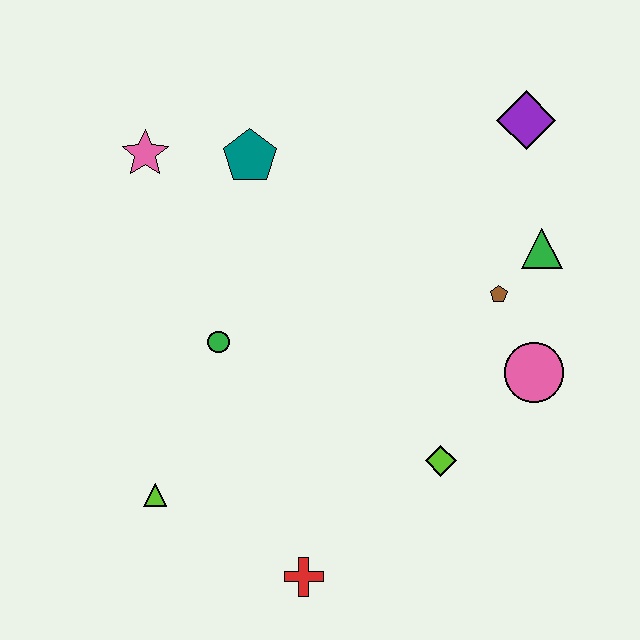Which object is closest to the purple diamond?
The green triangle is closest to the purple diamond.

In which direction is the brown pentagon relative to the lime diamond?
The brown pentagon is above the lime diamond.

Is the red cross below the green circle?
Yes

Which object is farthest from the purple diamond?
The lime triangle is farthest from the purple diamond.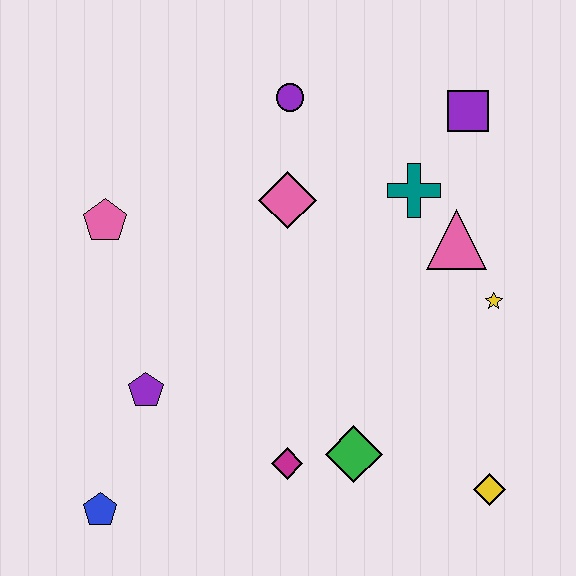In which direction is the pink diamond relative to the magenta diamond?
The pink diamond is above the magenta diamond.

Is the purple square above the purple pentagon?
Yes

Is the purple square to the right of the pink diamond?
Yes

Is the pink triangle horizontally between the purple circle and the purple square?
Yes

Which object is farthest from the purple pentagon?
The purple square is farthest from the purple pentagon.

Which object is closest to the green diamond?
The magenta diamond is closest to the green diamond.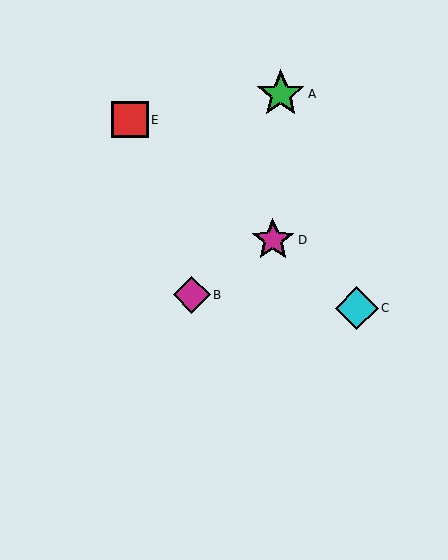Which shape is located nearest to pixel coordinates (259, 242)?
The magenta star (labeled D) at (273, 240) is nearest to that location.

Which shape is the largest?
The green star (labeled A) is the largest.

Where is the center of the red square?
The center of the red square is at (130, 120).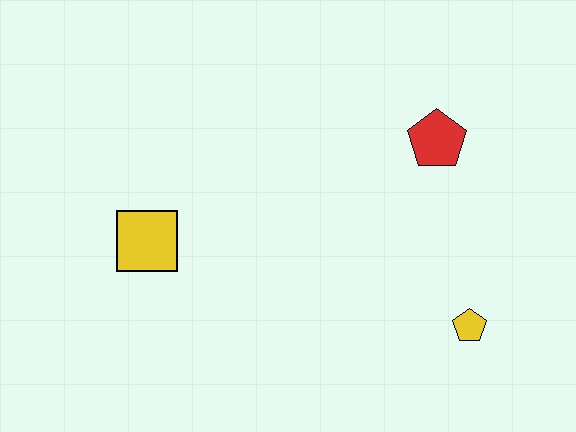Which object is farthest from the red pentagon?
The yellow square is farthest from the red pentagon.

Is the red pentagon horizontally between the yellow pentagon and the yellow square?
Yes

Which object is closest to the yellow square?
The red pentagon is closest to the yellow square.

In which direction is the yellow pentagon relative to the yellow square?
The yellow pentagon is to the right of the yellow square.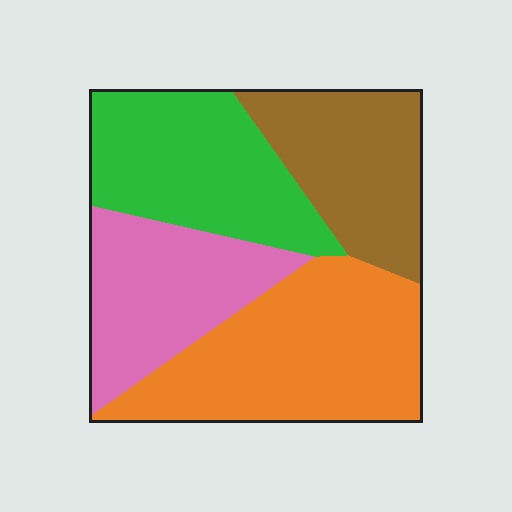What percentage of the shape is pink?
Pink takes up between a sixth and a third of the shape.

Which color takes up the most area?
Orange, at roughly 35%.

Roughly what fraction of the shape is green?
Green takes up between a sixth and a third of the shape.